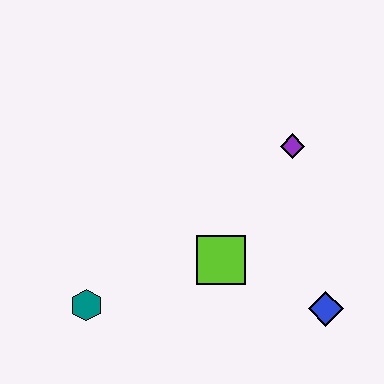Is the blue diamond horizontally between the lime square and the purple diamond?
No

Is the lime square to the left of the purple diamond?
Yes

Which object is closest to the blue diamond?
The lime square is closest to the blue diamond.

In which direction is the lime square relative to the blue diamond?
The lime square is to the left of the blue diamond.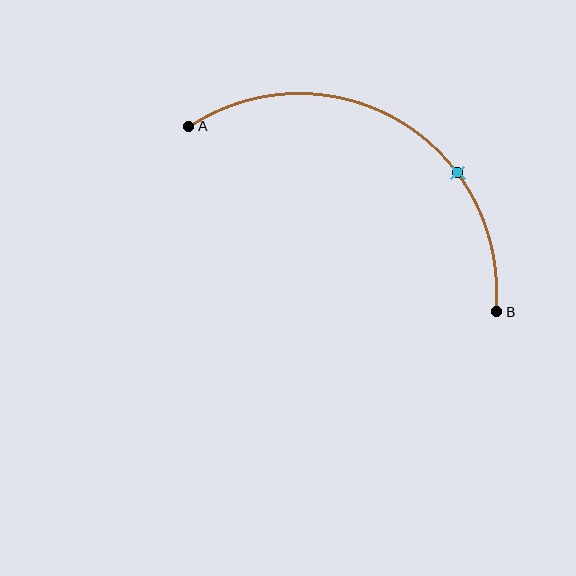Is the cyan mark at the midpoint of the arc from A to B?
No. The cyan mark lies on the arc but is closer to endpoint B. The arc midpoint would be at the point on the curve equidistant along the arc from both A and B.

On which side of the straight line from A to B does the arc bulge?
The arc bulges above the straight line connecting A and B.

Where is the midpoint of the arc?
The arc midpoint is the point on the curve farthest from the straight line joining A and B. It sits above that line.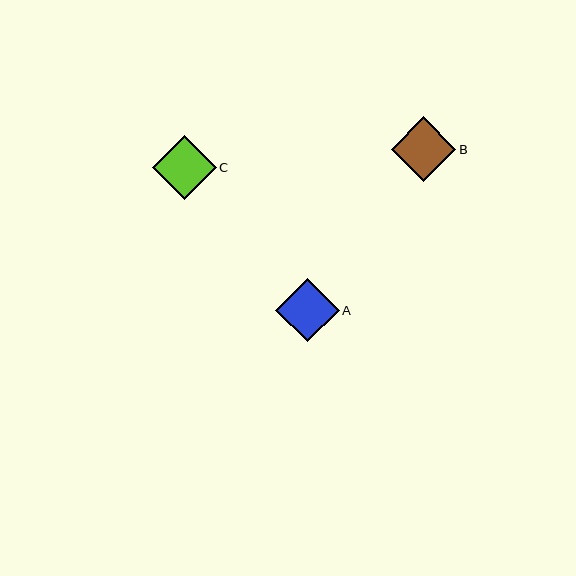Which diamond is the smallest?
Diamond C is the smallest with a size of approximately 64 pixels.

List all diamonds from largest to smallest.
From largest to smallest: B, A, C.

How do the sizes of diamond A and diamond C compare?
Diamond A and diamond C are approximately the same size.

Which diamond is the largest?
Diamond B is the largest with a size of approximately 65 pixels.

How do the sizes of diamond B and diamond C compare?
Diamond B and diamond C are approximately the same size.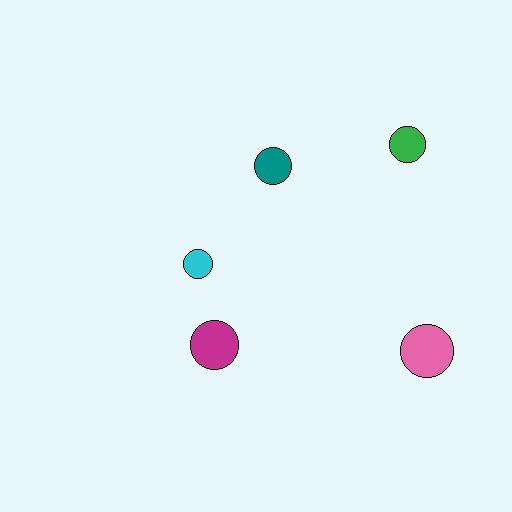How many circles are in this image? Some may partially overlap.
There are 5 circles.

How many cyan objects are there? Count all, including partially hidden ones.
There is 1 cyan object.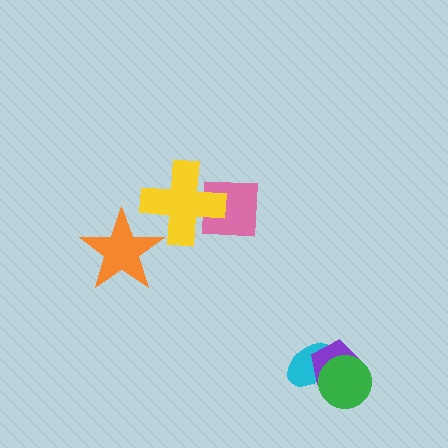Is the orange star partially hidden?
Yes, it is partially covered by another shape.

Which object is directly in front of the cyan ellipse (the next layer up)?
The purple pentagon is directly in front of the cyan ellipse.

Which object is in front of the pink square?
The yellow cross is in front of the pink square.